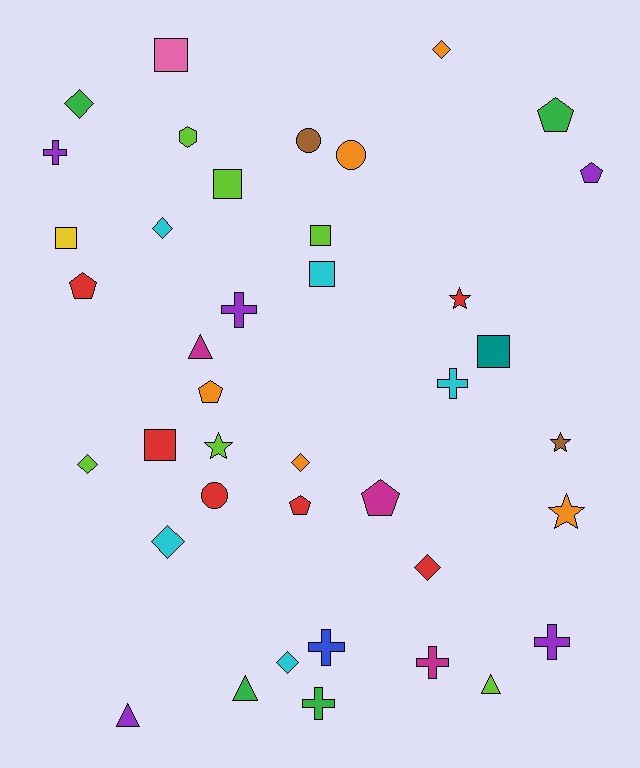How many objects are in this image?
There are 40 objects.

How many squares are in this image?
There are 7 squares.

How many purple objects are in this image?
There are 5 purple objects.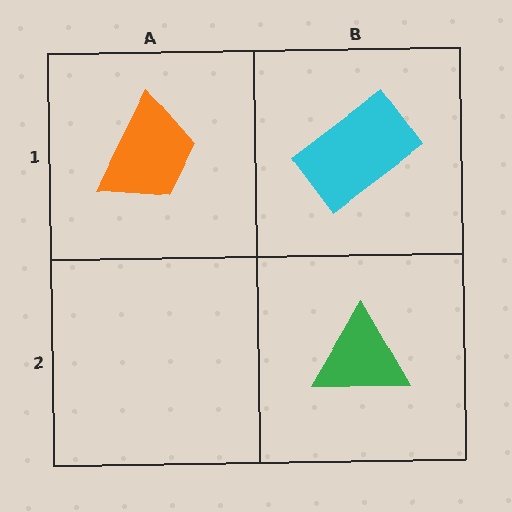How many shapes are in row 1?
2 shapes.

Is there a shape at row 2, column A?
No, that cell is empty.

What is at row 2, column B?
A green triangle.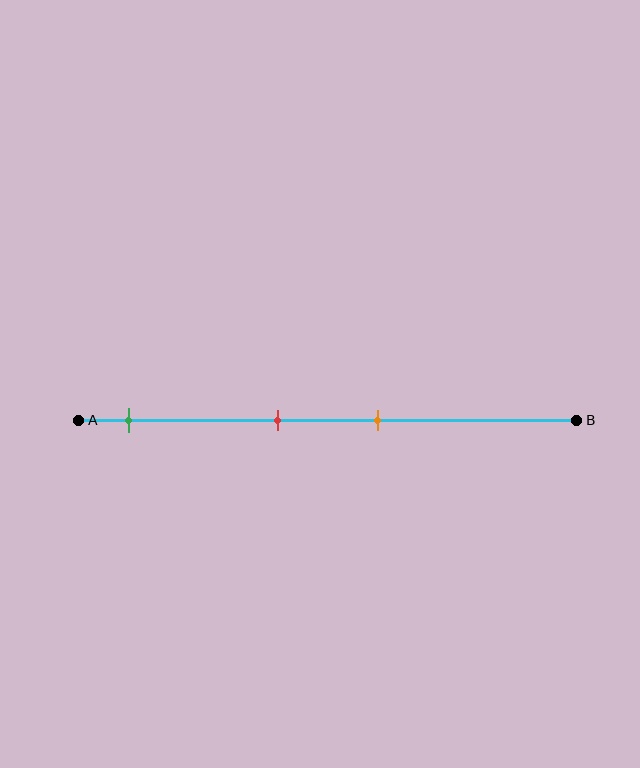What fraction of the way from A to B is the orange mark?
The orange mark is approximately 60% (0.6) of the way from A to B.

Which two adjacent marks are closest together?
The red and orange marks are the closest adjacent pair.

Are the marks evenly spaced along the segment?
No, the marks are not evenly spaced.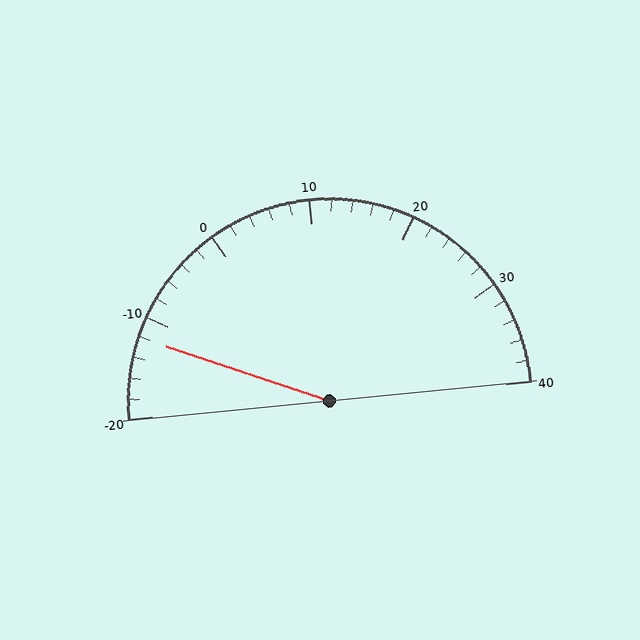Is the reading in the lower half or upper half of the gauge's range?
The reading is in the lower half of the range (-20 to 40).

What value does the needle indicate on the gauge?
The needle indicates approximately -12.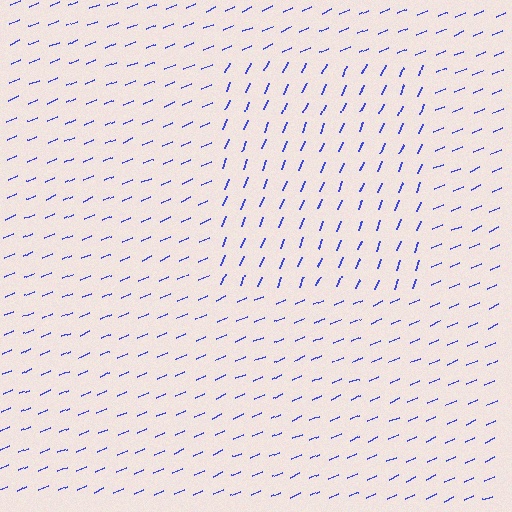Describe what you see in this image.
The image is filled with small blue line segments. A rectangle region in the image has lines oriented differently from the surrounding lines, creating a visible texture boundary.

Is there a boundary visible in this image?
Yes, there is a texture boundary formed by a change in line orientation.